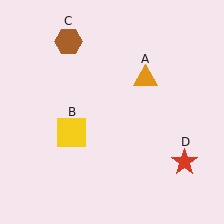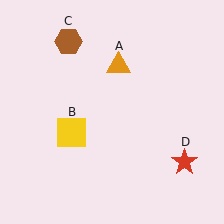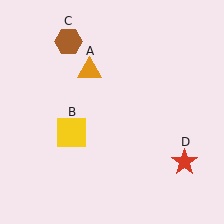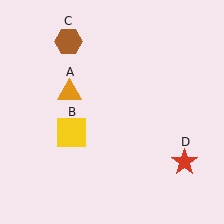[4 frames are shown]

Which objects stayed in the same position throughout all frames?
Yellow square (object B) and brown hexagon (object C) and red star (object D) remained stationary.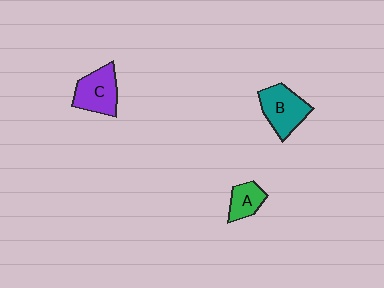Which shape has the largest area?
Shape B (teal).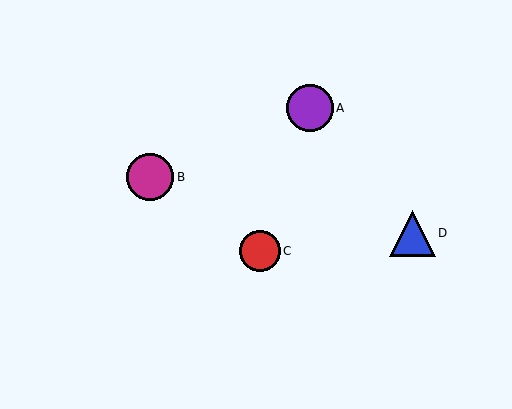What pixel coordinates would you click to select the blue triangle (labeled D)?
Click at (413, 233) to select the blue triangle D.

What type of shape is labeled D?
Shape D is a blue triangle.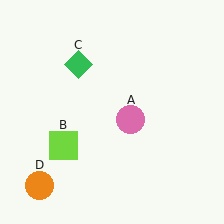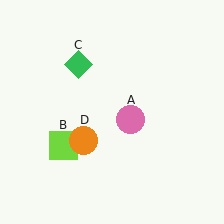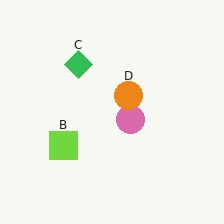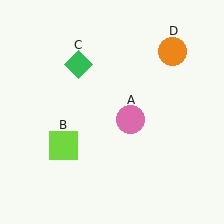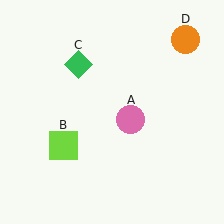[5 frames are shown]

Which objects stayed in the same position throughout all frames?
Pink circle (object A) and lime square (object B) and green diamond (object C) remained stationary.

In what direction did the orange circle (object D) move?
The orange circle (object D) moved up and to the right.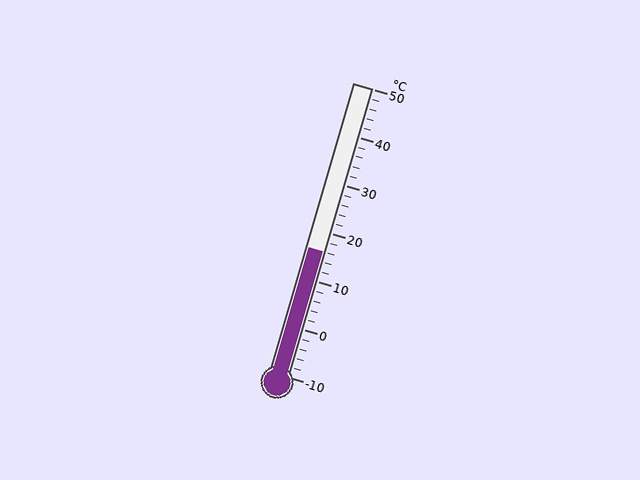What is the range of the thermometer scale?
The thermometer scale ranges from -10°C to 50°C.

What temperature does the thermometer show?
The thermometer shows approximately 16°C.